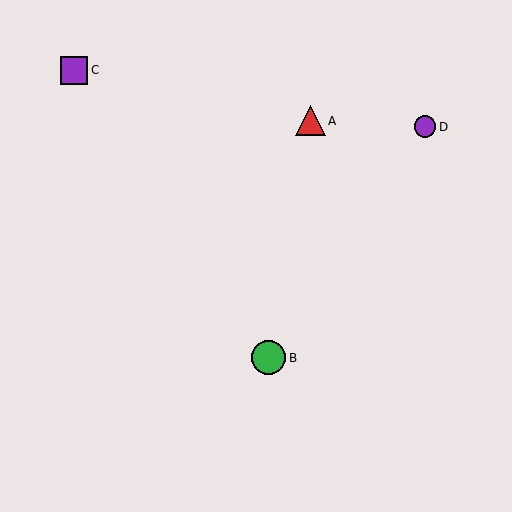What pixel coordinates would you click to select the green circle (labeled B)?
Click at (269, 358) to select the green circle B.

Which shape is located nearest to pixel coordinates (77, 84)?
The purple square (labeled C) at (74, 70) is nearest to that location.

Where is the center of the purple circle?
The center of the purple circle is at (425, 127).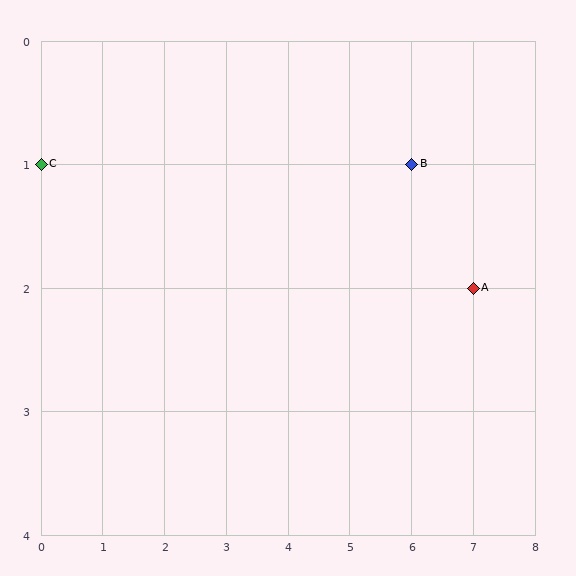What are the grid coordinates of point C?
Point C is at grid coordinates (0, 1).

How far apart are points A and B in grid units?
Points A and B are 1 column and 1 row apart (about 1.4 grid units diagonally).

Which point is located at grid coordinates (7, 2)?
Point A is at (7, 2).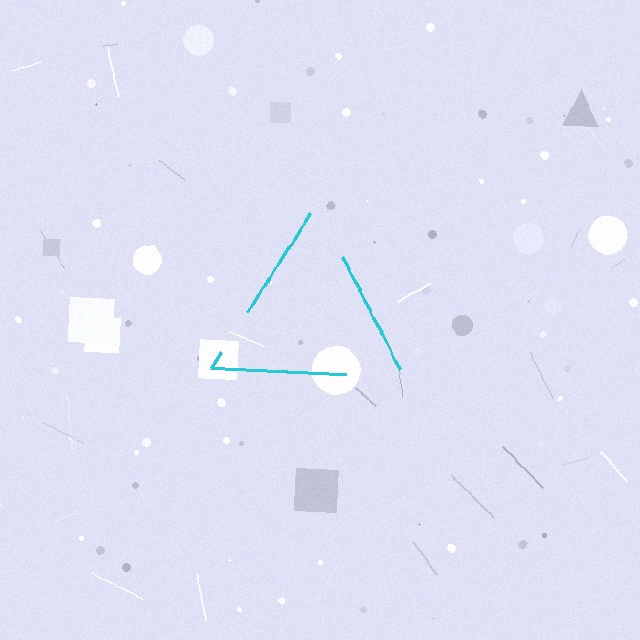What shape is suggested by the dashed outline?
The dashed outline suggests a triangle.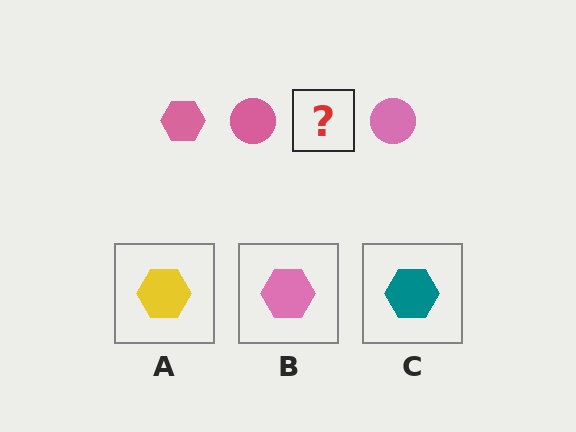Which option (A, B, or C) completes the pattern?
B.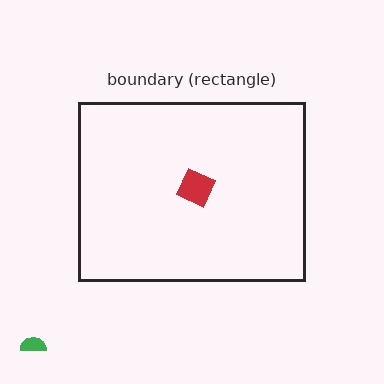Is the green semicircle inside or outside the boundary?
Outside.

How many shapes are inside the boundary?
1 inside, 1 outside.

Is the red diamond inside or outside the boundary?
Inside.